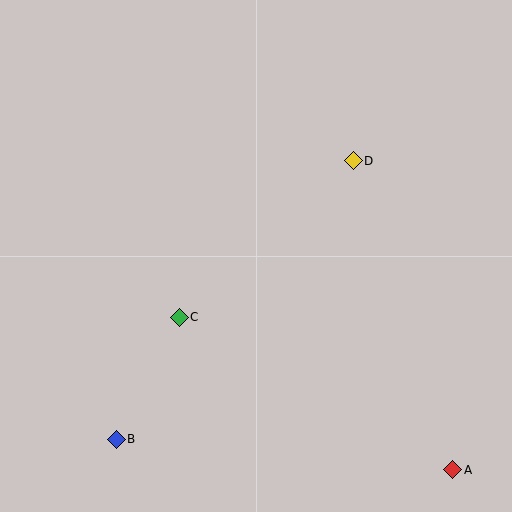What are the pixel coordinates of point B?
Point B is at (116, 439).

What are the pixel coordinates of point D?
Point D is at (353, 161).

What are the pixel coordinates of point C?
Point C is at (179, 317).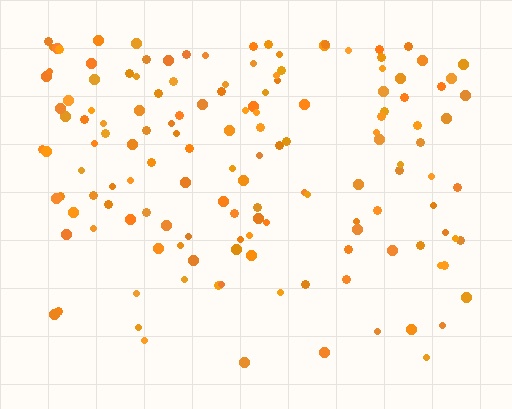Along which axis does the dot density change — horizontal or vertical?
Vertical.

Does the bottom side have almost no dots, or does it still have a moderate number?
Still a moderate number, just noticeably fewer than the top.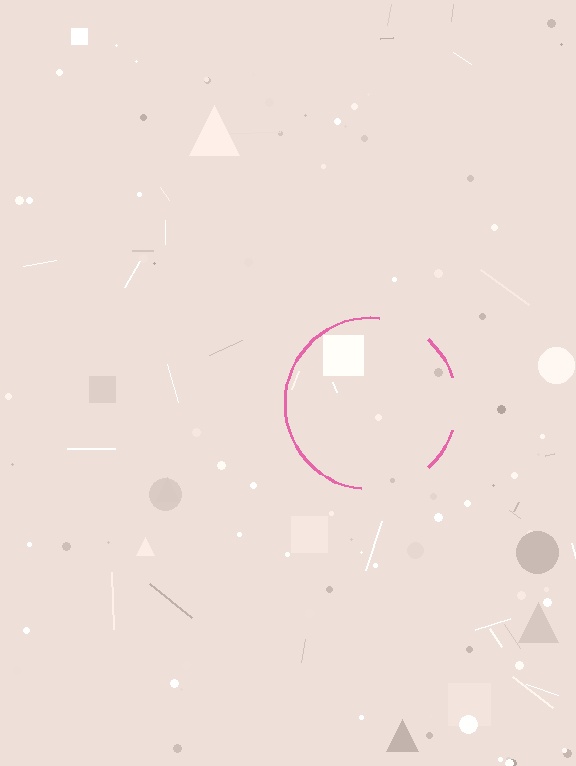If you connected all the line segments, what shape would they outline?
They would outline a circle.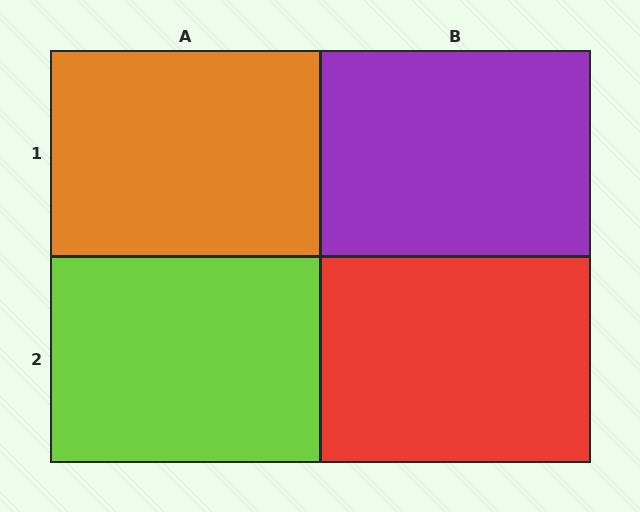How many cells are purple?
1 cell is purple.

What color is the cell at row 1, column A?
Orange.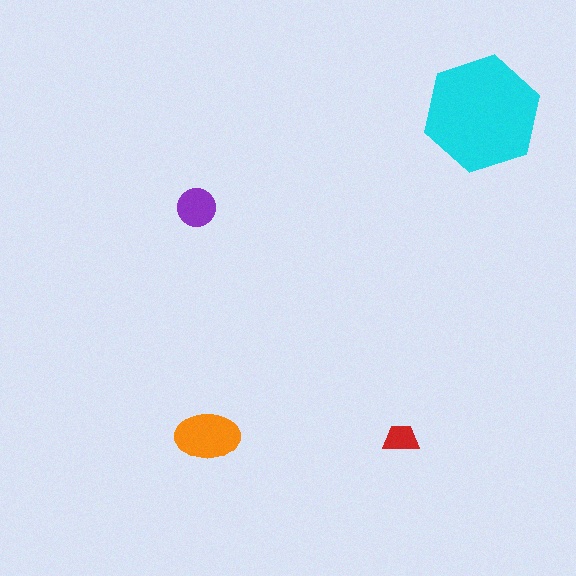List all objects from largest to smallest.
The cyan hexagon, the orange ellipse, the purple circle, the red trapezoid.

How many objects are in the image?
There are 4 objects in the image.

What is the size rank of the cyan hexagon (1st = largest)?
1st.